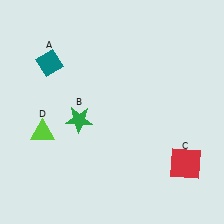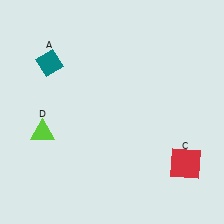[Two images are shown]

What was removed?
The green star (B) was removed in Image 2.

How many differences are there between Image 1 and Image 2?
There is 1 difference between the two images.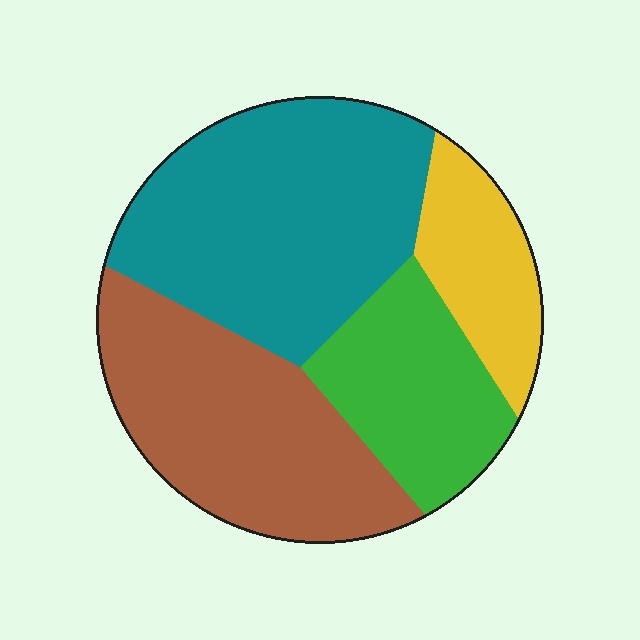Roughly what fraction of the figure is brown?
Brown covers 31% of the figure.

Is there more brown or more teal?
Teal.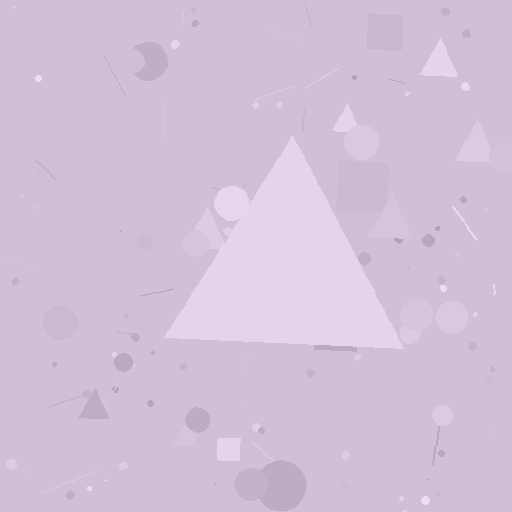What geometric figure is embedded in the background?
A triangle is embedded in the background.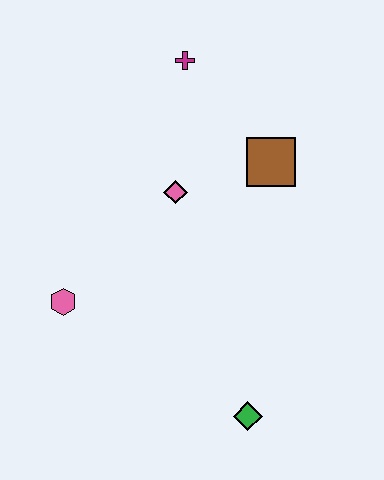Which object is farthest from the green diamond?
The magenta cross is farthest from the green diamond.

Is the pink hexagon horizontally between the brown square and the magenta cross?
No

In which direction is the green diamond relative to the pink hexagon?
The green diamond is to the right of the pink hexagon.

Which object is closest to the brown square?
The pink diamond is closest to the brown square.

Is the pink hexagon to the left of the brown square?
Yes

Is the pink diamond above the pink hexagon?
Yes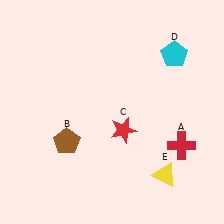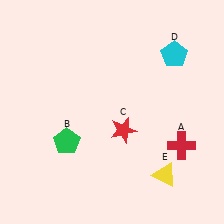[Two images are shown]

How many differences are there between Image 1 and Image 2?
There is 1 difference between the two images.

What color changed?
The pentagon (B) changed from brown in Image 1 to green in Image 2.